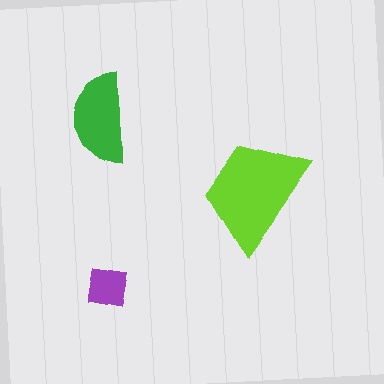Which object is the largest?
The lime trapezoid.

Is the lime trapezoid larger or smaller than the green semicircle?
Larger.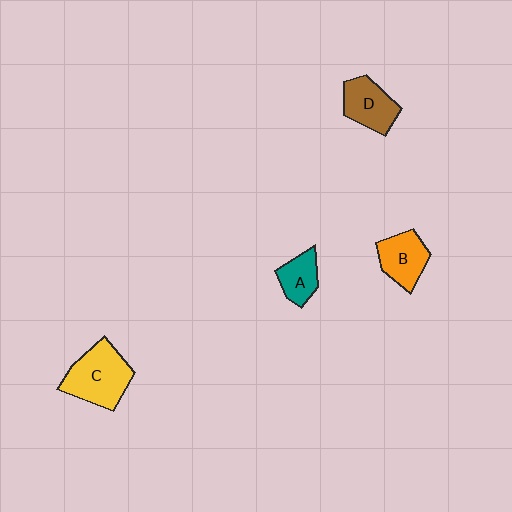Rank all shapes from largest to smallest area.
From largest to smallest: C (yellow), D (brown), B (orange), A (teal).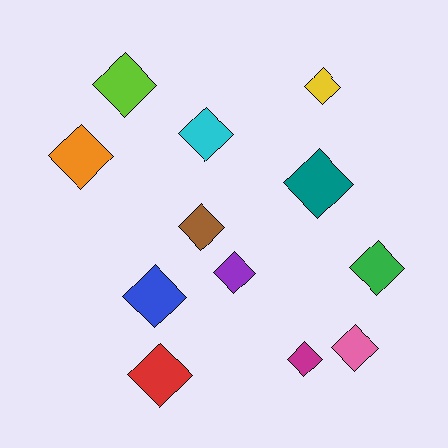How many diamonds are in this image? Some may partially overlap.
There are 12 diamonds.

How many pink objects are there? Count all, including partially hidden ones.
There is 1 pink object.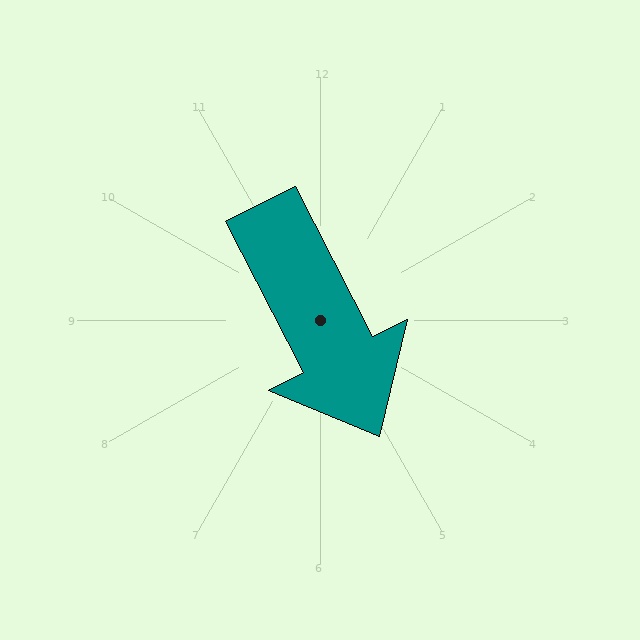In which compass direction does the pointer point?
Southeast.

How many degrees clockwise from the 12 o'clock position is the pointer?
Approximately 153 degrees.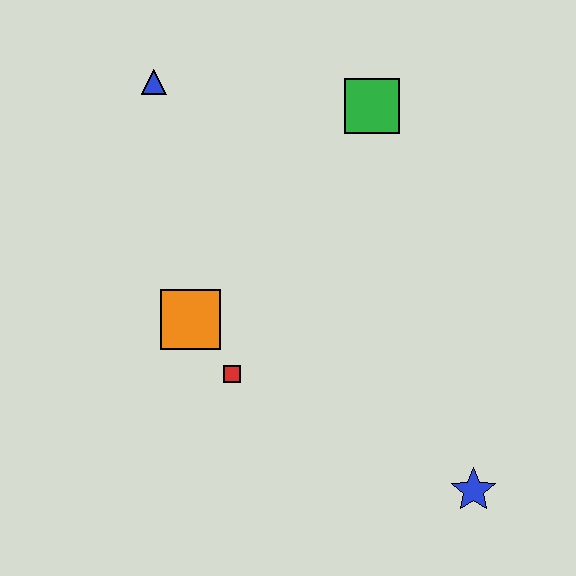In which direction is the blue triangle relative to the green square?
The blue triangle is to the left of the green square.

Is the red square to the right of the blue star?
No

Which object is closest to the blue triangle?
The green square is closest to the blue triangle.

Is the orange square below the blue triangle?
Yes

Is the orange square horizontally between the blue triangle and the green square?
Yes